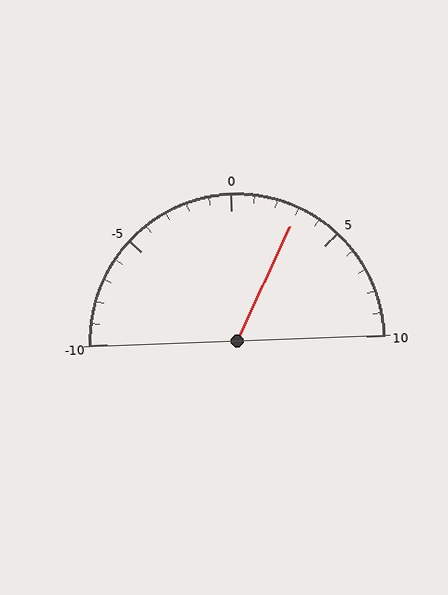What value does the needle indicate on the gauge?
The needle indicates approximately 3.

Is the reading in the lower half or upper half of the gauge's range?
The reading is in the upper half of the range (-10 to 10).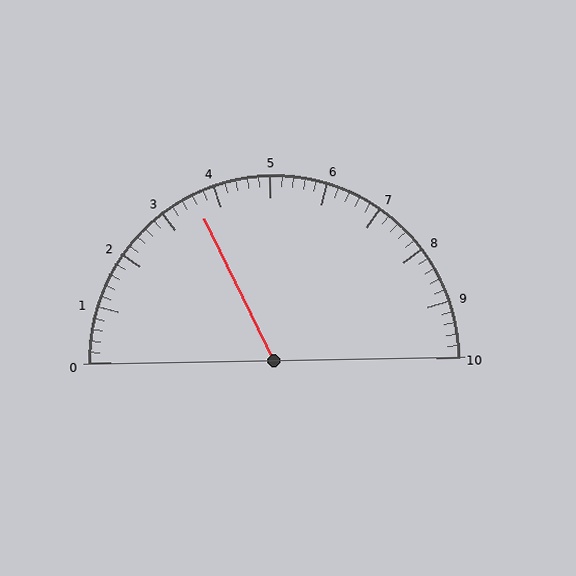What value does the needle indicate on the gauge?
The needle indicates approximately 3.6.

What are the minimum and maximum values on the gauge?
The gauge ranges from 0 to 10.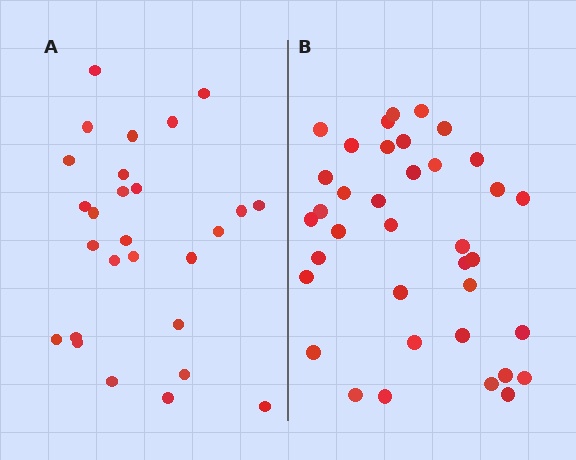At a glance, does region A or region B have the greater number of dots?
Region B (the right region) has more dots.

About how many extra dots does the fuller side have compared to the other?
Region B has roughly 10 or so more dots than region A.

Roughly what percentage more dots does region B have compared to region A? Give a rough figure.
About 35% more.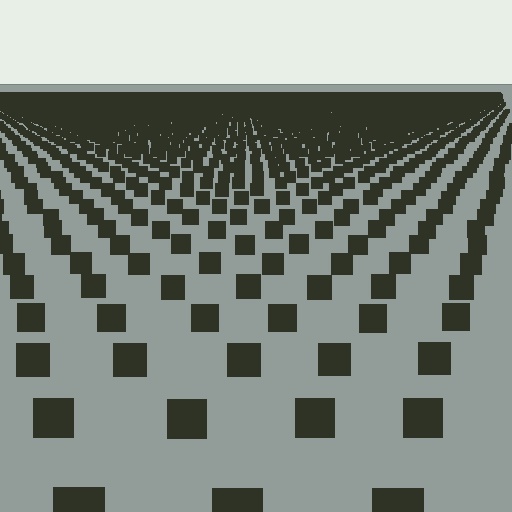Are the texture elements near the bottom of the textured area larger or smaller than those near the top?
Larger. Near the bottom, elements are closer to the viewer and appear at a bigger on-screen size.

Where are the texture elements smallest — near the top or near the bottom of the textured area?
Near the top.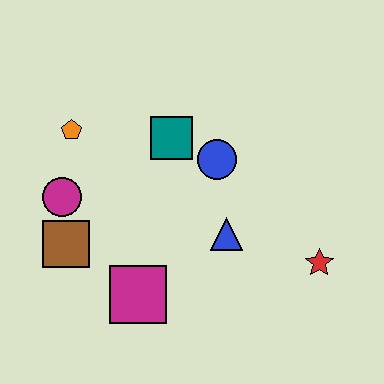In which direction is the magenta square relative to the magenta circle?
The magenta square is below the magenta circle.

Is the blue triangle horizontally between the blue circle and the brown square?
No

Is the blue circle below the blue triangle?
No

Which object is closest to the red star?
The blue triangle is closest to the red star.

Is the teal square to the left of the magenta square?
No